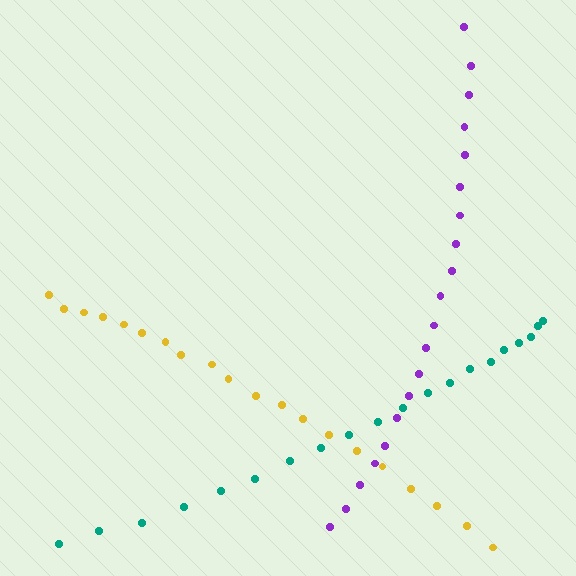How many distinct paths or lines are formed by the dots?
There are 3 distinct paths.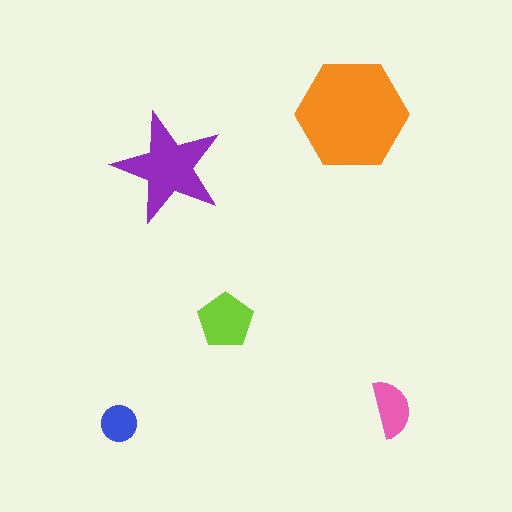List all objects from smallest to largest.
The blue circle, the pink semicircle, the lime pentagon, the purple star, the orange hexagon.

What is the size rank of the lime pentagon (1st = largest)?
3rd.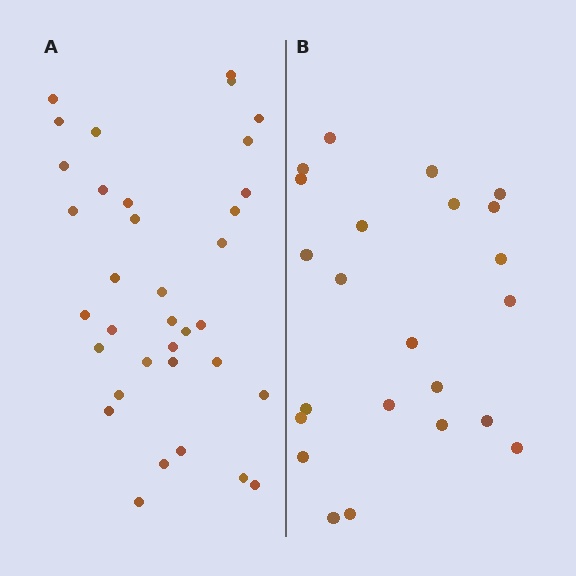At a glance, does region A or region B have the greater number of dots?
Region A (the left region) has more dots.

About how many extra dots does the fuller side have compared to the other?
Region A has roughly 12 or so more dots than region B.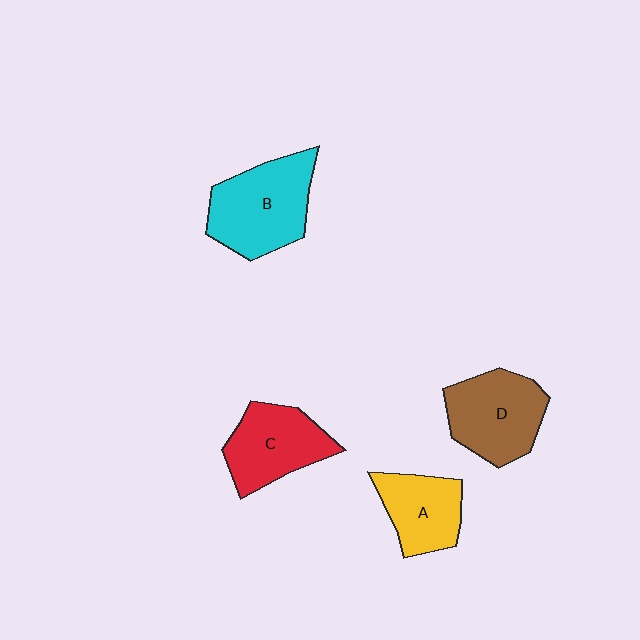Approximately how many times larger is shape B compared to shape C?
Approximately 1.2 times.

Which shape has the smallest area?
Shape A (yellow).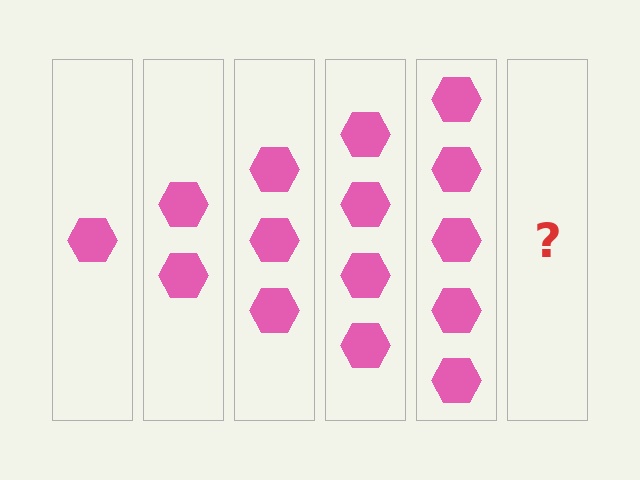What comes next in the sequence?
The next element should be 6 hexagons.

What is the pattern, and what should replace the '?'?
The pattern is that each step adds one more hexagon. The '?' should be 6 hexagons.